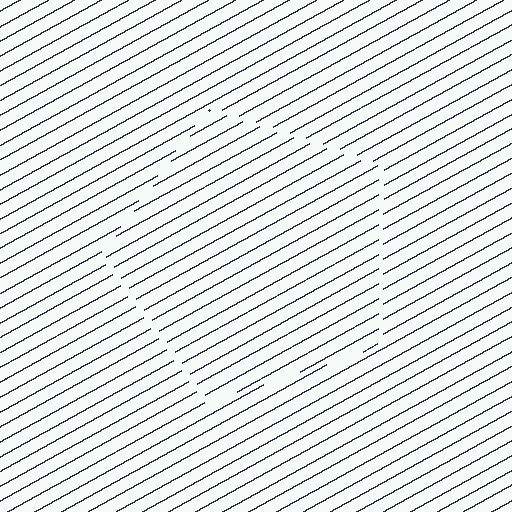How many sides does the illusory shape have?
5 sides — the line-ends trace a pentagon.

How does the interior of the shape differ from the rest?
The interior of the shape contains the same grating, shifted by half a period — the contour is defined by the phase discontinuity where line-ends from the inner and outer gratings abut.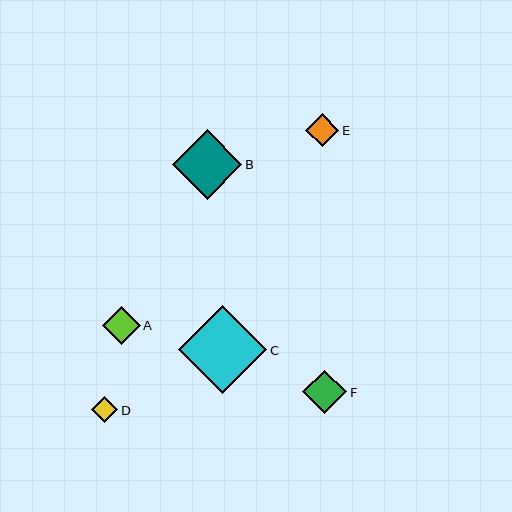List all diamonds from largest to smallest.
From largest to smallest: C, B, F, A, E, D.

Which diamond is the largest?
Diamond C is the largest with a size of approximately 88 pixels.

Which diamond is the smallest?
Diamond D is the smallest with a size of approximately 26 pixels.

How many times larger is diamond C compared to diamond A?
Diamond C is approximately 2.3 times the size of diamond A.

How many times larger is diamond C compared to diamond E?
Diamond C is approximately 2.6 times the size of diamond E.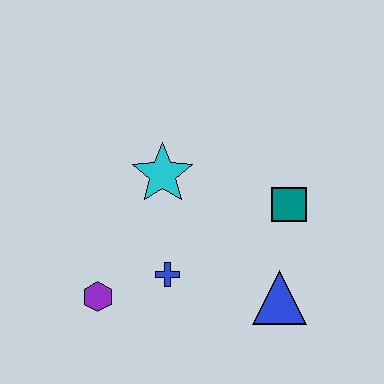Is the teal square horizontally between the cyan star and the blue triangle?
No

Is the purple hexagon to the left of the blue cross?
Yes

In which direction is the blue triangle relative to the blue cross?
The blue triangle is to the right of the blue cross.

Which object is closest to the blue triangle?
The teal square is closest to the blue triangle.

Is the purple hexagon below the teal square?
Yes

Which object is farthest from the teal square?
The purple hexagon is farthest from the teal square.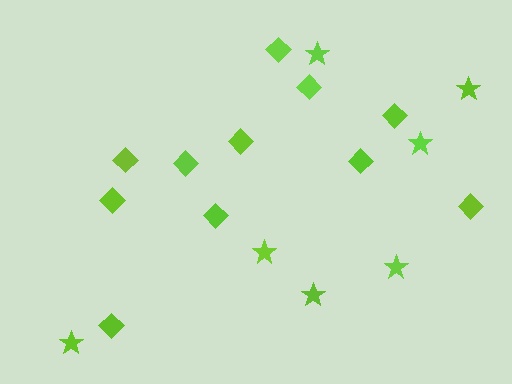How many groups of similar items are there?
There are 2 groups: one group of diamonds (11) and one group of stars (7).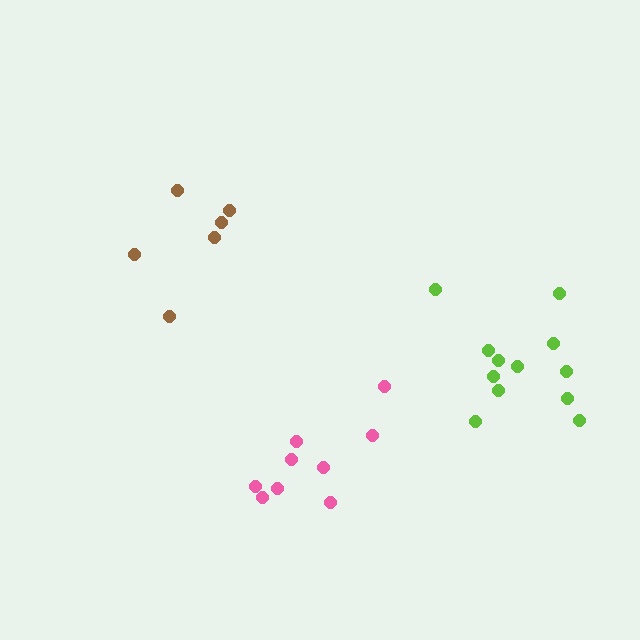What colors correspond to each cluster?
The clusters are colored: brown, pink, lime.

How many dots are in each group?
Group 1: 6 dots, Group 2: 9 dots, Group 3: 12 dots (27 total).